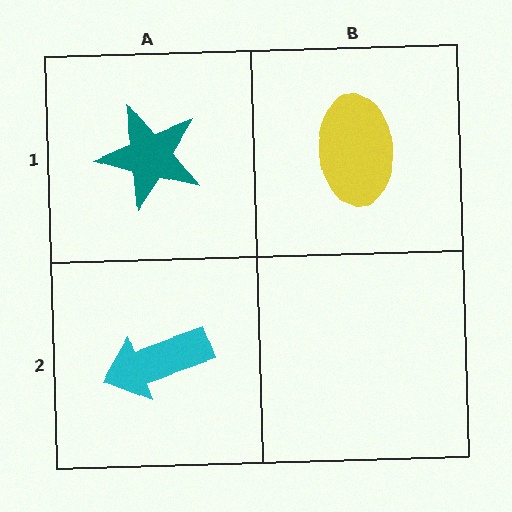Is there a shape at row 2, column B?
No, that cell is empty.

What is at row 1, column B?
A yellow ellipse.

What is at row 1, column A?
A teal star.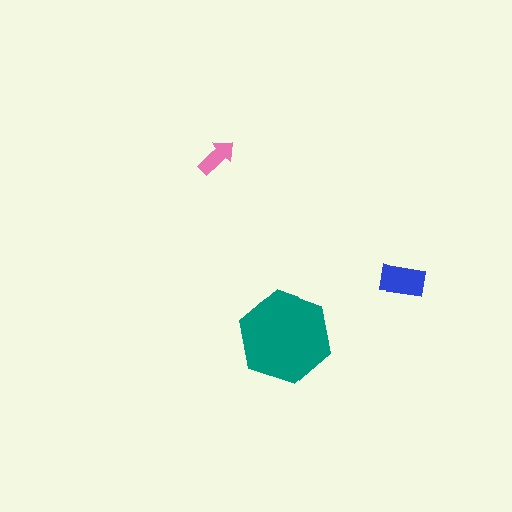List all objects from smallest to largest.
The pink arrow, the blue rectangle, the teal hexagon.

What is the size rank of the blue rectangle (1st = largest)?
2nd.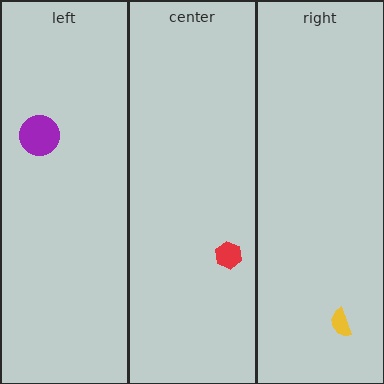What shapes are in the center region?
The red hexagon.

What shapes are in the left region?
The purple circle.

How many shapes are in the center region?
1.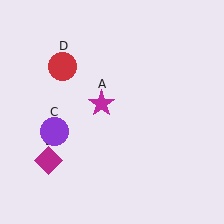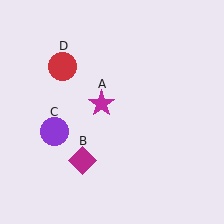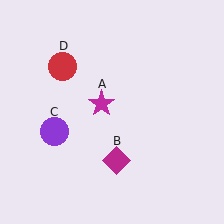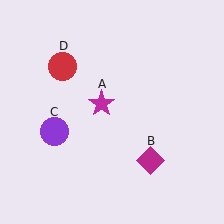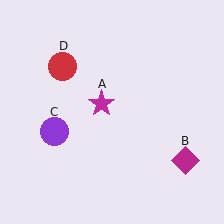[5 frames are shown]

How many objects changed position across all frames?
1 object changed position: magenta diamond (object B).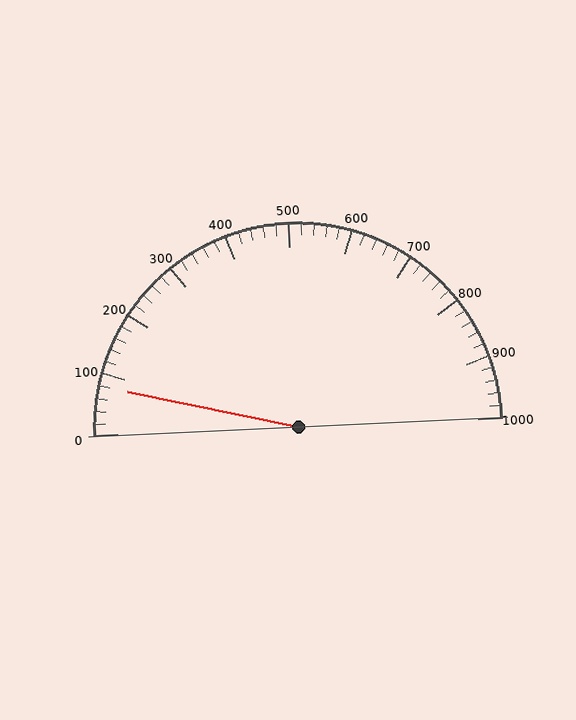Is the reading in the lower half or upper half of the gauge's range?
The reading is in the lower half of the range (0 to 1000).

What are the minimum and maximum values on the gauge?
The gauge ranges from 0 to 1000.